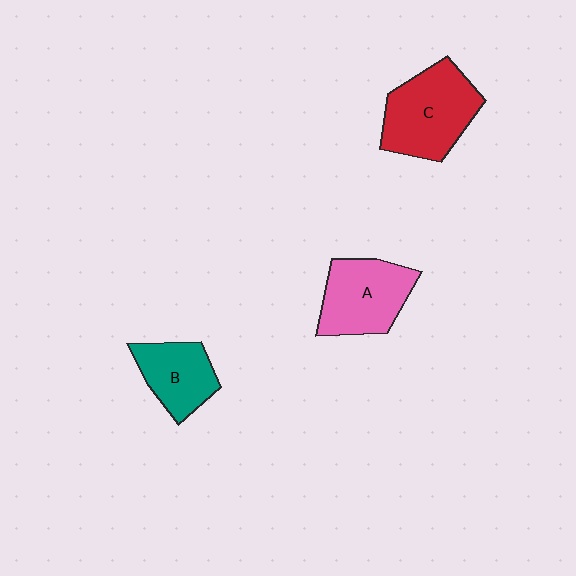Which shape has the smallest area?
Shape B (teal).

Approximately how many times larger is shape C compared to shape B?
Approximately 1.5 times.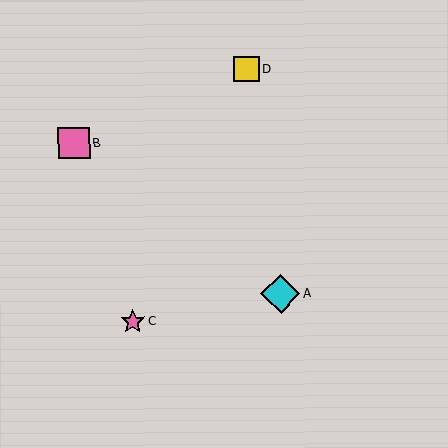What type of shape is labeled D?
Shape D is a yellow square.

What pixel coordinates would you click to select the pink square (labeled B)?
Click at (74, 143) to select the pink square B.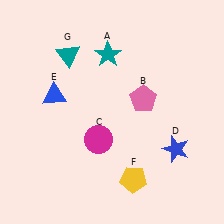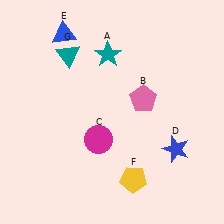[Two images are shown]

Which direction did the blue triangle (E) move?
The blue triangle (E) moved up.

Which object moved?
The blue triangle (E) moved up.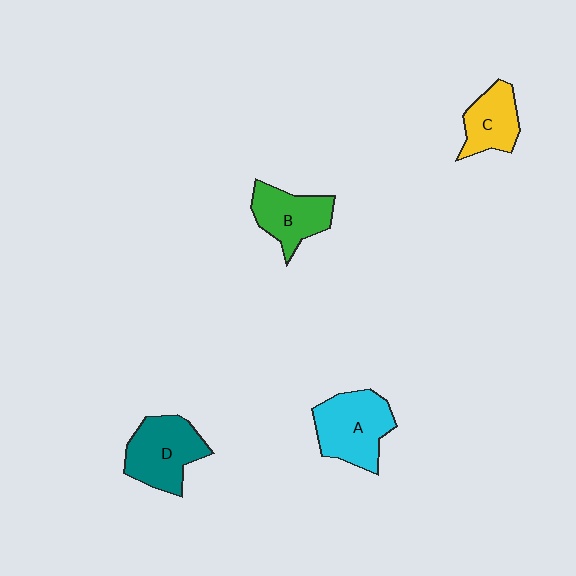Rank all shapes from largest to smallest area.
From largest to smallest: A (cyan), D (teal), B (green), C (yellow).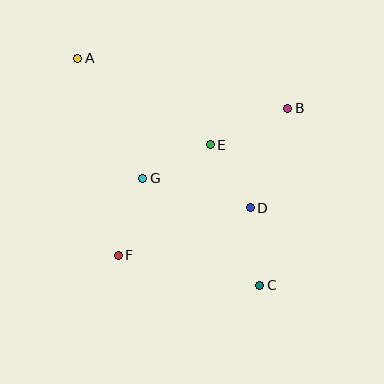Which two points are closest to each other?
Points D and E are closest to each other.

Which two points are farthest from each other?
Points A and C are farthest from each other.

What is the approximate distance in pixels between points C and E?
The distance between C and E is approximately 149 pixels.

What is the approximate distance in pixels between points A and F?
The distance between A and F is approximately 201 pixels.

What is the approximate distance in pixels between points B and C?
The distance between B and C is approximately 179 pixels.